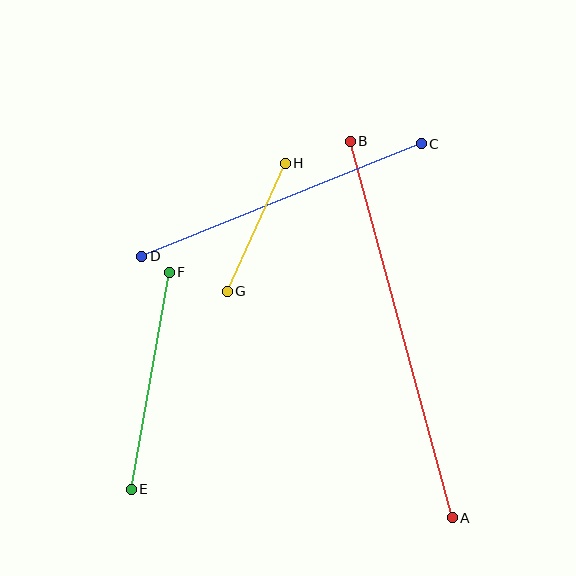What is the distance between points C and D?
The distance is approximately 301 pixels.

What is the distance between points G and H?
The distance is approximately 140 pixels.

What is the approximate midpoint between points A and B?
The midpoint is at approximately (401, 330) pixels.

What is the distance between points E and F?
The distance is approximately 220 pixels.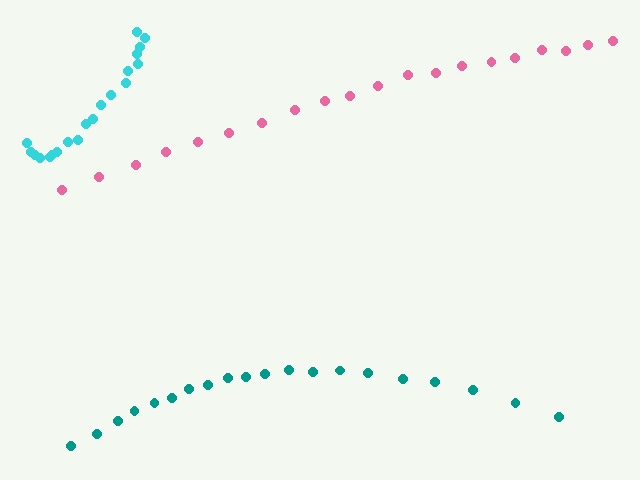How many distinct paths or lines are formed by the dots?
There are 3 distinct paths.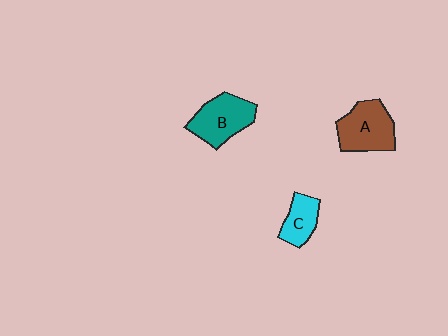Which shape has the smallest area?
Shape C (cyan).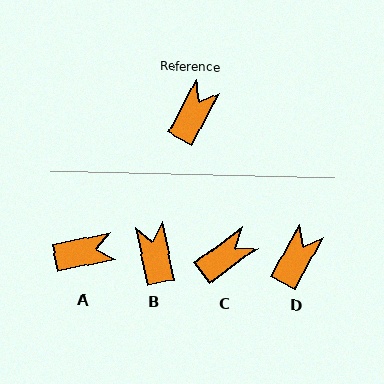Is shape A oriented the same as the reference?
No, it is off by about 50 degrees.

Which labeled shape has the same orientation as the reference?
D.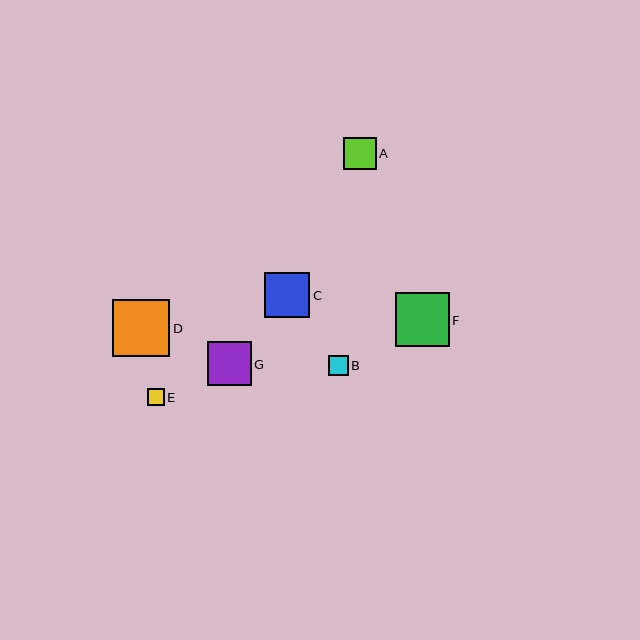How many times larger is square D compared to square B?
Square D is approximately 2.9 times the size of square B.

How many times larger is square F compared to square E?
Square F is approximately 3.3 times the size of square E.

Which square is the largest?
Square D is the largest with a size of approximately 57 pixels.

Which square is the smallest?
Square E is the smallest with a size of approximately 16 pixels.